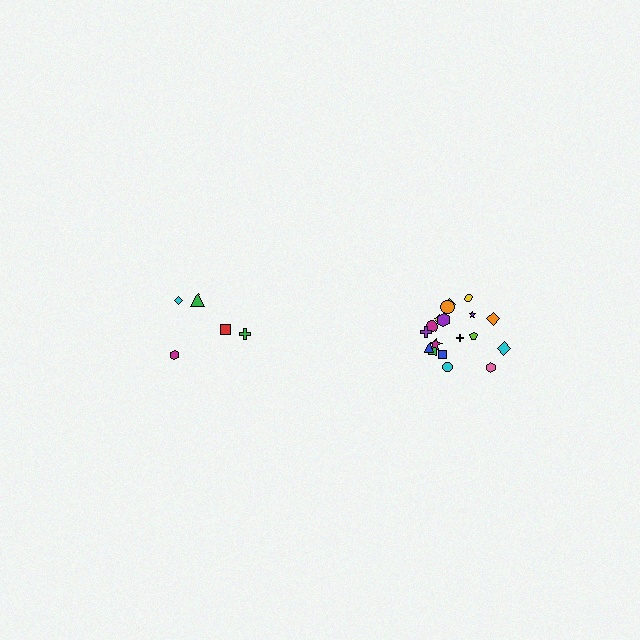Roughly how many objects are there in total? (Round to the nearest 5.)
Roughly 25 objects in total.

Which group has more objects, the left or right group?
The right group.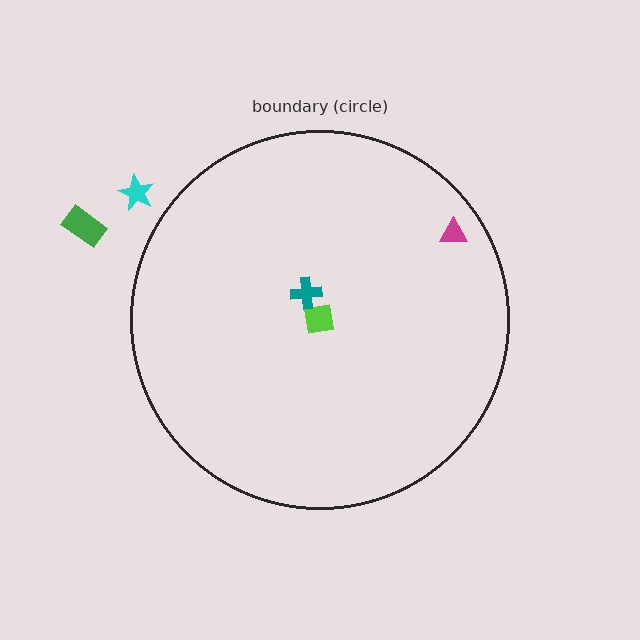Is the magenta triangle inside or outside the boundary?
Inside.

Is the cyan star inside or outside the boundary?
Outside.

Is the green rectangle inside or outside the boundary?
Outside.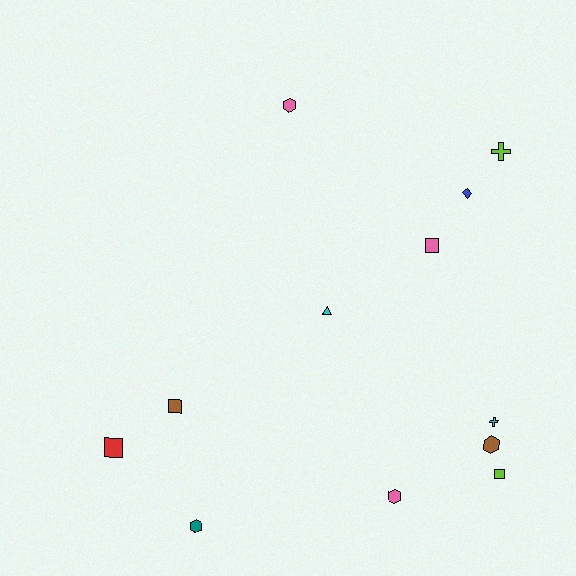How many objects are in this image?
There are 12 objects.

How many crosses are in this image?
There are 2 crosses.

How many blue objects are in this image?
There is 1 blue object.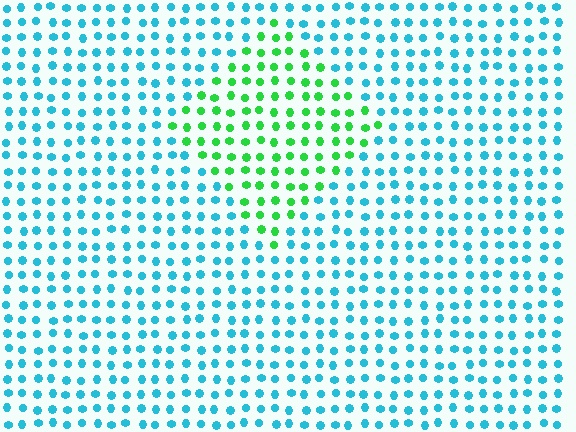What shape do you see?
I see a diamond.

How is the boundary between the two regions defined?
The boundary is defined purely by a slight shift in hue (about 61 degrees). Spacing, size, and orientation are identical on both sides.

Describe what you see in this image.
The image is filled with small cyan elements in a uniform arrangement. A diamond-shaped region is visible where the elements are tinted to a slightly different hue, forming a subtle color boundary.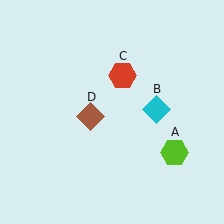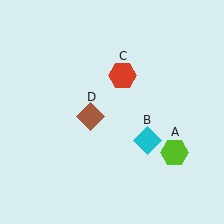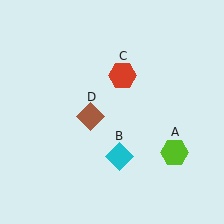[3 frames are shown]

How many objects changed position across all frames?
1 object changed position: cyan diamond (object B).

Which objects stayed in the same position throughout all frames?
Lime hexagon (object A) and red hexagon (object C) and brown diamond (object D) remained stationary.